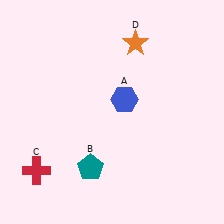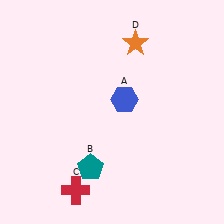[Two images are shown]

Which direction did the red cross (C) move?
The red cross (C) moved right.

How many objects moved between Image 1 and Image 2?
1 object moved between the two images.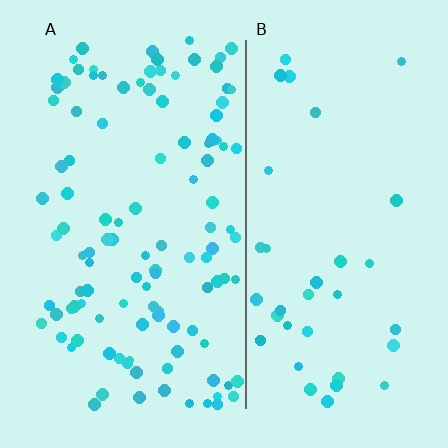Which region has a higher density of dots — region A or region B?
A (the left).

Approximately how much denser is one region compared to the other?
Approximately 3.1× — region A over region B.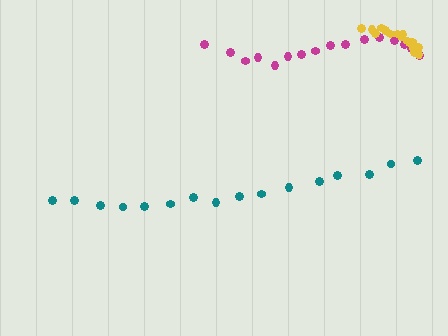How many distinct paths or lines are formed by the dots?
There are 3 distinct paths.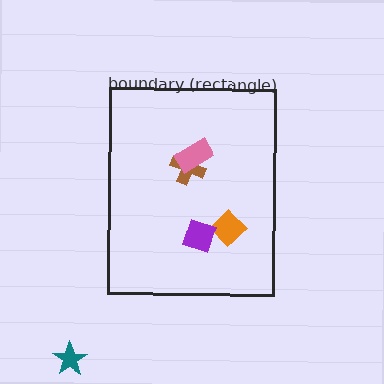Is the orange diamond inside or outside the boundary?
Inside.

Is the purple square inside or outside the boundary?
Inside.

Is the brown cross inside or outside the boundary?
Inside.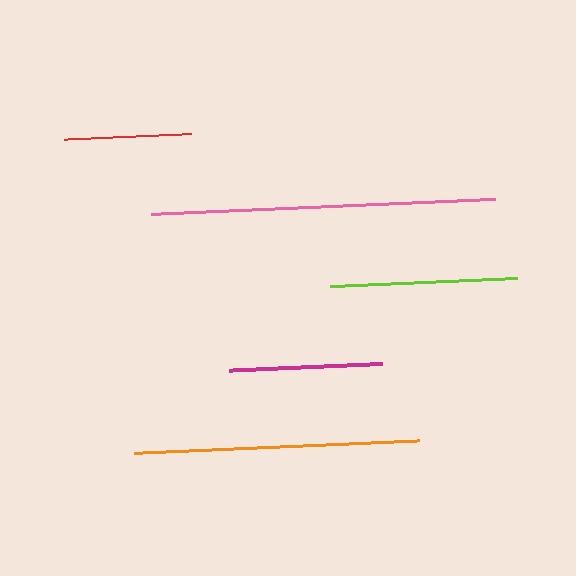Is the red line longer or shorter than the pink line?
The pink line is longer than the red line.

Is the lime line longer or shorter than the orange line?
The orange line is longer than the lime line.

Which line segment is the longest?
The pink line is the longest at approximately 345 pixels.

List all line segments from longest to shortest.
From longest to shortest: pink, orange, lime, magenta, red.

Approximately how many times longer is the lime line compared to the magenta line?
The lime line is approximately 1.2 times the length of the magenta line.